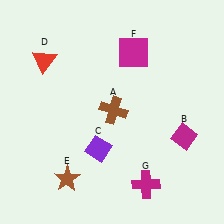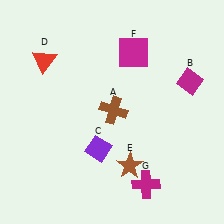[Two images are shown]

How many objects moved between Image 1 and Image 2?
2 objects moved between the two images.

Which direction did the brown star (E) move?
The brown star (E) moved right.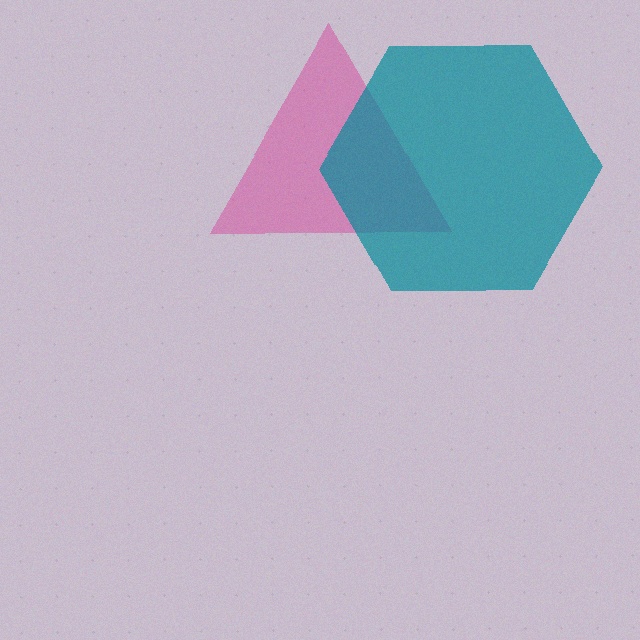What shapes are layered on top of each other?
The layered shapes are: a magenta triangle, a teal hexagon.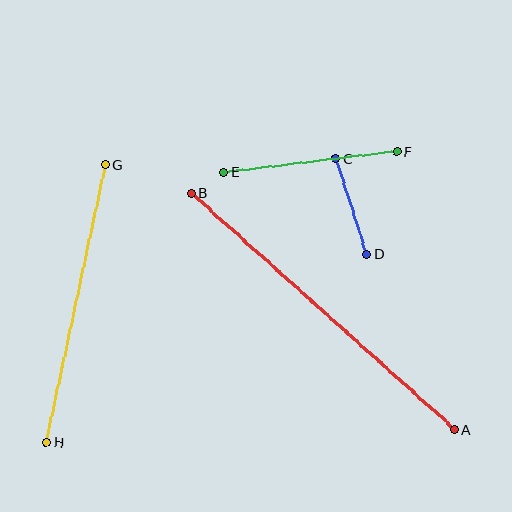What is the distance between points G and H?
The distance is approximately 284 pixels.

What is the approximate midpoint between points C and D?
The midpoint is at approximately (351, 206) pixels.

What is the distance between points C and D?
The distance is approximately 101 pixels.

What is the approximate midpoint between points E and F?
The midpoint is at approximately (310, 162) pixels.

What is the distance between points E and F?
The distance is approximately 174 pixels.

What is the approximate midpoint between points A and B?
The midpoint is at approximately (323, 311) pixels.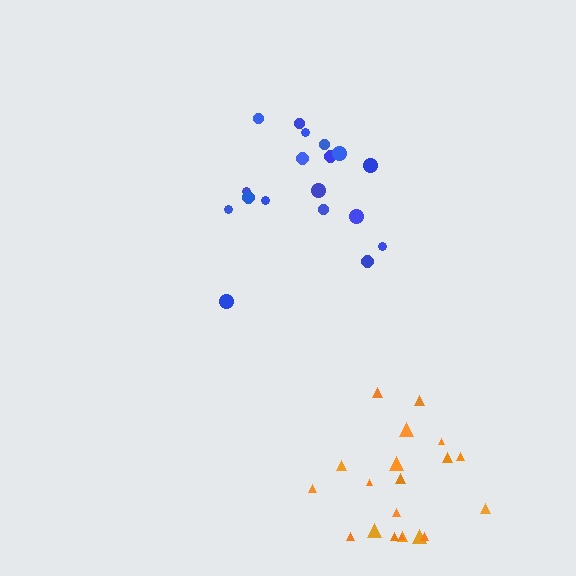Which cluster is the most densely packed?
Blue.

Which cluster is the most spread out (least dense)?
Orange.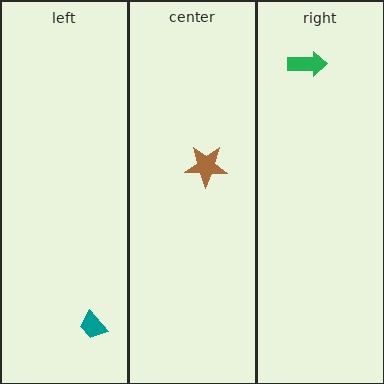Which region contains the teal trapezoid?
The left region.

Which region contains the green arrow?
The right region.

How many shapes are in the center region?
1.